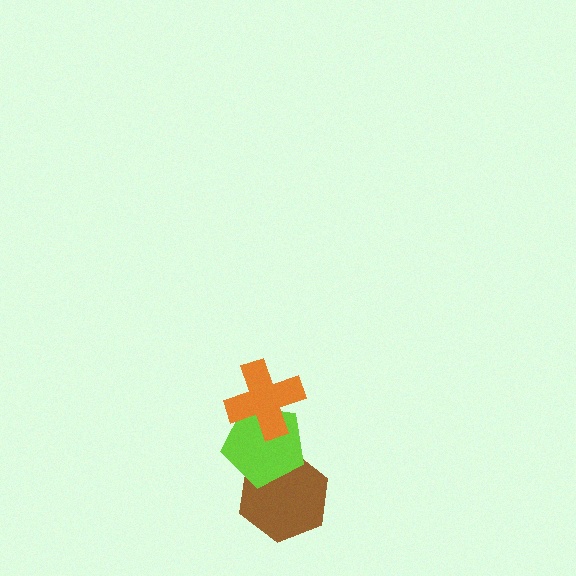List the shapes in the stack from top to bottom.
From top to bottom: the orange cross, the lime pentagon, the brown hexagon.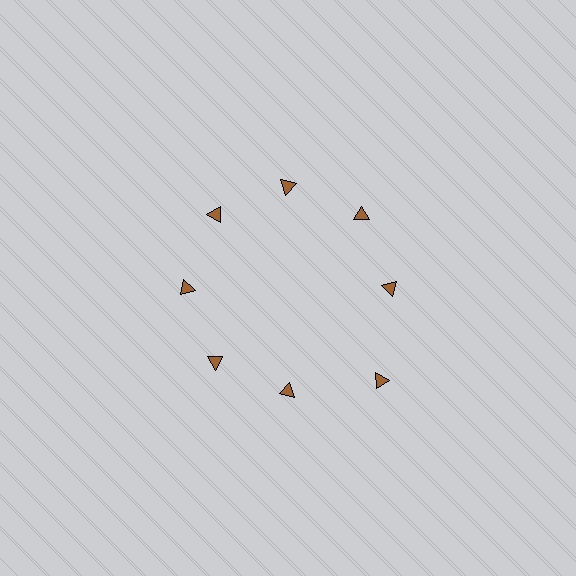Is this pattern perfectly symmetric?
No. The 8 brown triangles are arranged in a ring, but one element near the 4 o'clock position is pushed outward from the center, breaking the 8-fold rotational symmetry.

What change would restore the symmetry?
The symmetry would be restored by moving it inward, back onto the ring so that all 8 triangles sit at equal angles and equal distance from the center.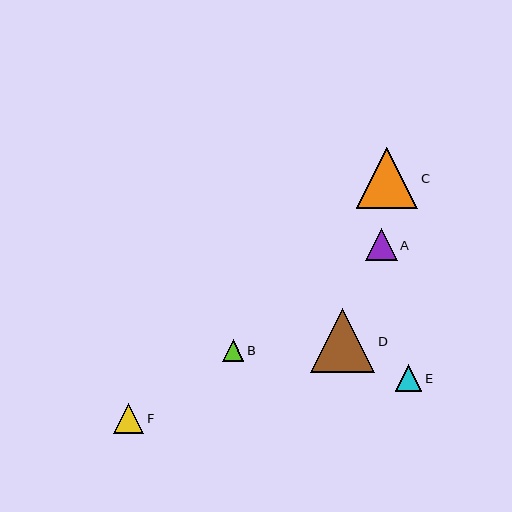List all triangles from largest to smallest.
From largest to smallest: D, C, A, F, E, B.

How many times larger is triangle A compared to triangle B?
Triangle A is approximately 1.5 times the size of triangle B.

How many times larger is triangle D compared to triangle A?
Triangle D is approximately 2.0 times the size of triangle A.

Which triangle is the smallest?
Triangle B is the smallest with a size of approximately 22 pixels.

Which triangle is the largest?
Triangle D is the largest with a size of approximately 64 pixels.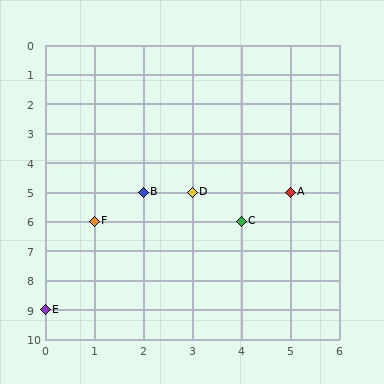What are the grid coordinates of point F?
Point F is at grid coordinates (1, 6).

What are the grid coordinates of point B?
Point B is at grid coordinates (2, 5).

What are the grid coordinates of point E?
Point E is at grid coordinates (0, 9).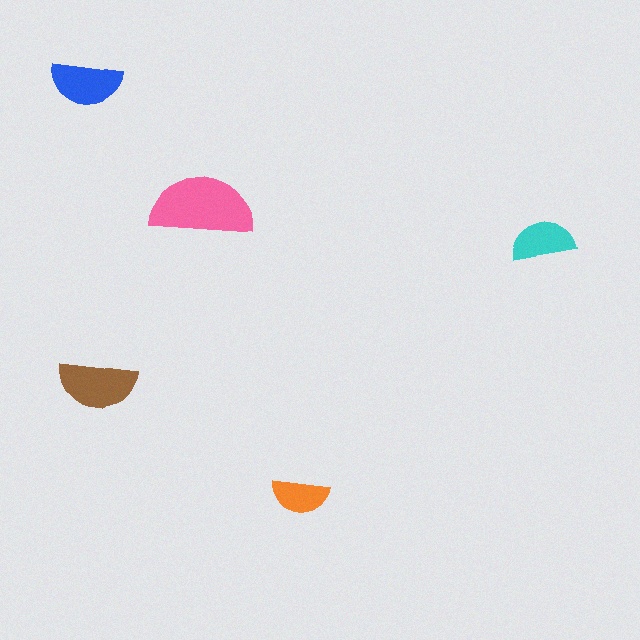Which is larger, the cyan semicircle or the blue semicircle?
The blue one.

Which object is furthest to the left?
The blue semicircle is leftmost.